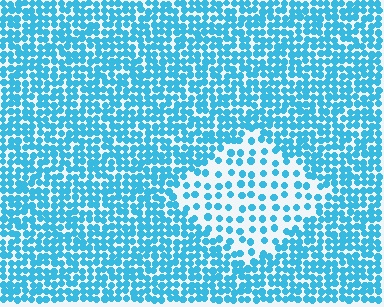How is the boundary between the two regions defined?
The boundary is defined by a change in element density (approximately 2.4x ratio). All elements are the same color, size, and shape.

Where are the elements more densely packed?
The elements are more densely packed outside the diamond boundary.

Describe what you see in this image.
The image contains small cyan elements arranged at two different densities. A diamond-shaped region is visible where the elements are less densely packed than the surrounding area.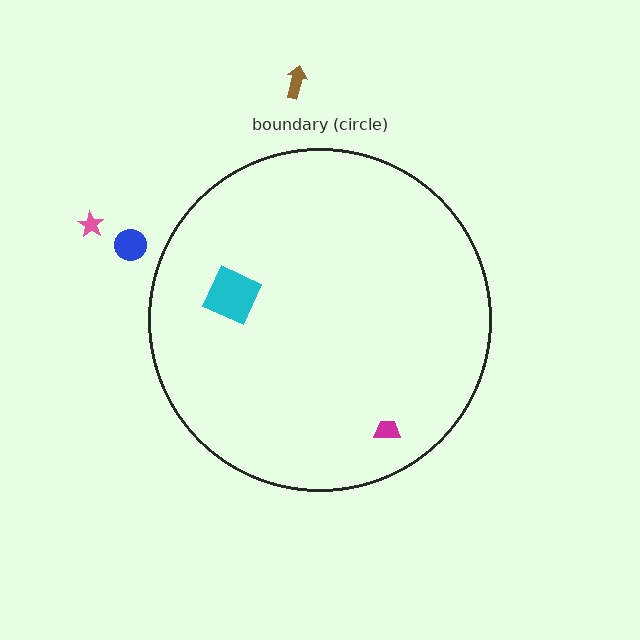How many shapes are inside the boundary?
2 inside, 3 outside.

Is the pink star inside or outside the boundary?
Outside.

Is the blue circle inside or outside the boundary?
Outside.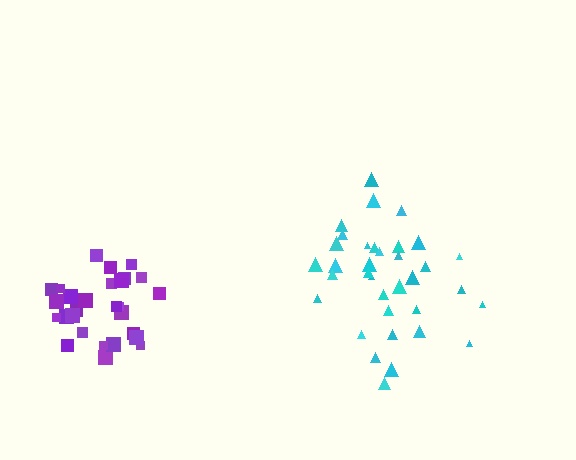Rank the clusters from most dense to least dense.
purple, cyan.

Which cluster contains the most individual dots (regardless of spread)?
Cyan (35).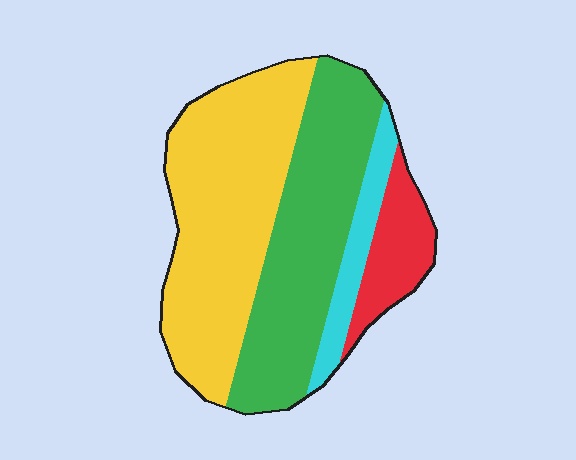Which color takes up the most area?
Yellow, at roughly 45%.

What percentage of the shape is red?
Red takes up about one eighth (1/8) of the shape.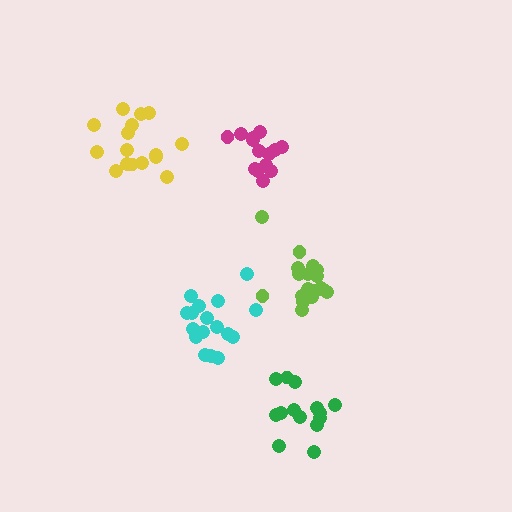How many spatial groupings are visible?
There are 5 spatial groupings.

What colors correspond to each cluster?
The clusters are colored: green, magenta, yellow, cyan, lime.